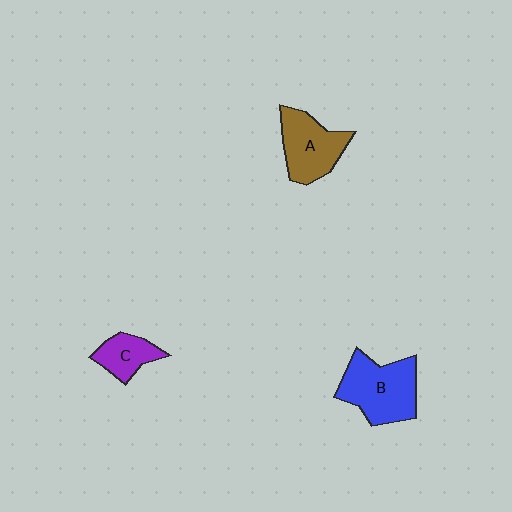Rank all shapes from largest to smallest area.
From largest to smallest: B (blue), A (brown), C (purple).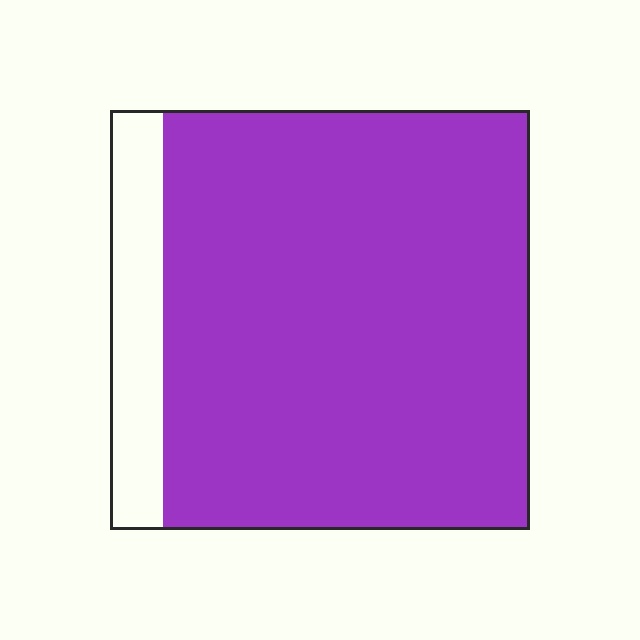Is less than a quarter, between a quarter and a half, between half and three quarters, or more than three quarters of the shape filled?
More than three quarters.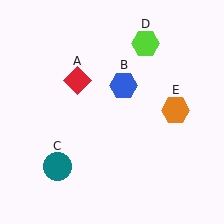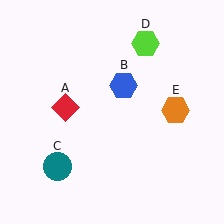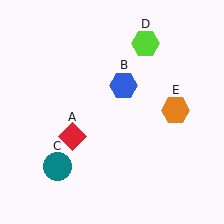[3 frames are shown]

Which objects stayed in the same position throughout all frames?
Blue hexagon (object B) and teal circle (object C) and lime hexagon (object D) and orange hexagon (object E) remained stationary.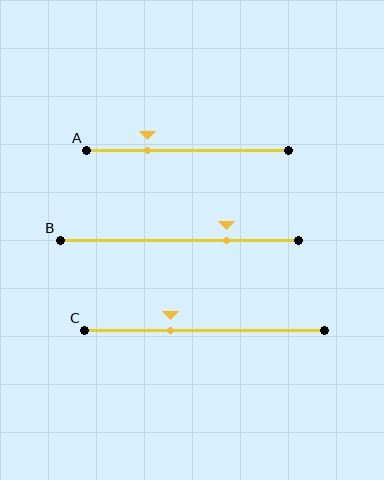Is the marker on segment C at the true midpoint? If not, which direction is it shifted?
No, the marker on segment C is shifted to the left by about 14% of the segment length.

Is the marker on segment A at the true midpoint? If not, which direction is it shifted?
No, the marker on segment A is shifted to the left by about 20% of the segment length.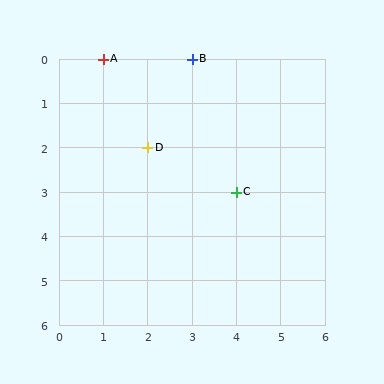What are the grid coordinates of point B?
Point B is at grid coordinates (3, 0).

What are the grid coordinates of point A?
Point A is at grid coordinates (1, 0).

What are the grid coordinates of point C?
Point C is at grid coordinates (4, 3).